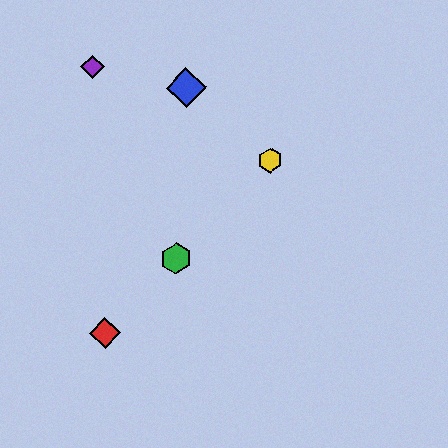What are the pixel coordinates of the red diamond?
The red diamond is at (105, 333).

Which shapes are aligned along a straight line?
The red diamond, the green hexagon, the yellow hexagon are aligned along a straight line.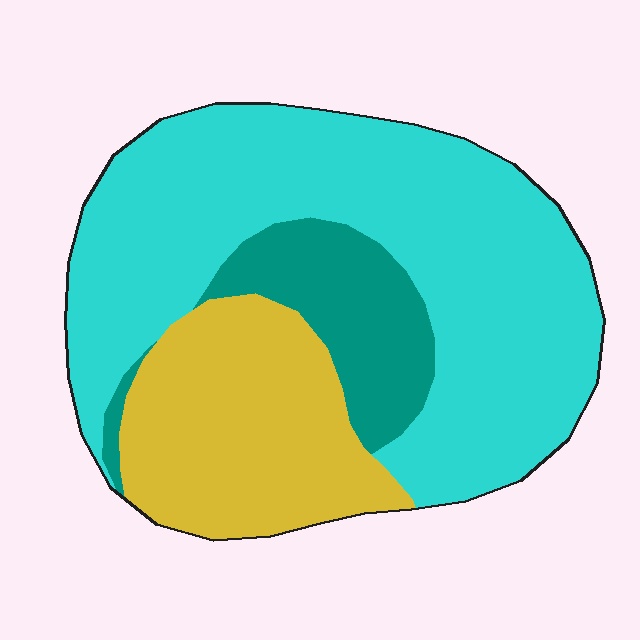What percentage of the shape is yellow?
Yellow covers 26% of the shape.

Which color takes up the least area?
Teal, at roughly 15%.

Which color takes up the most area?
Cyan, at roughly 60%.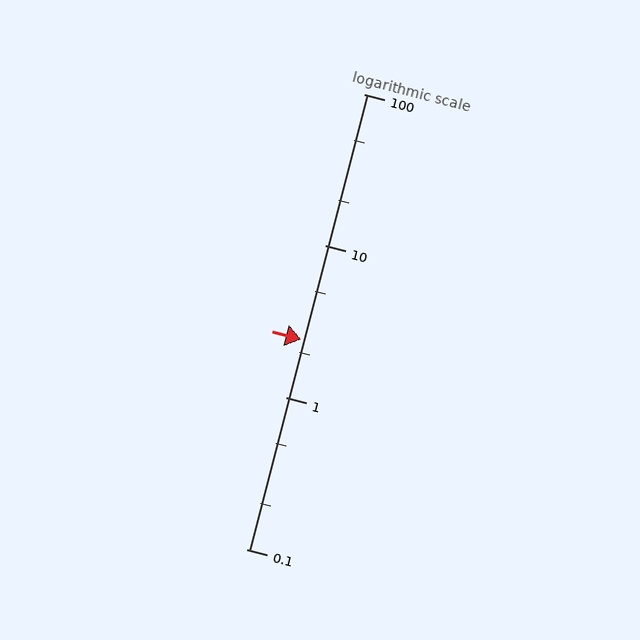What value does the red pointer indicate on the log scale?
The pointer indicates approximately 2.4.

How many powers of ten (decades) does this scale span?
The scale spans 3 decades, from 0.1 to 100.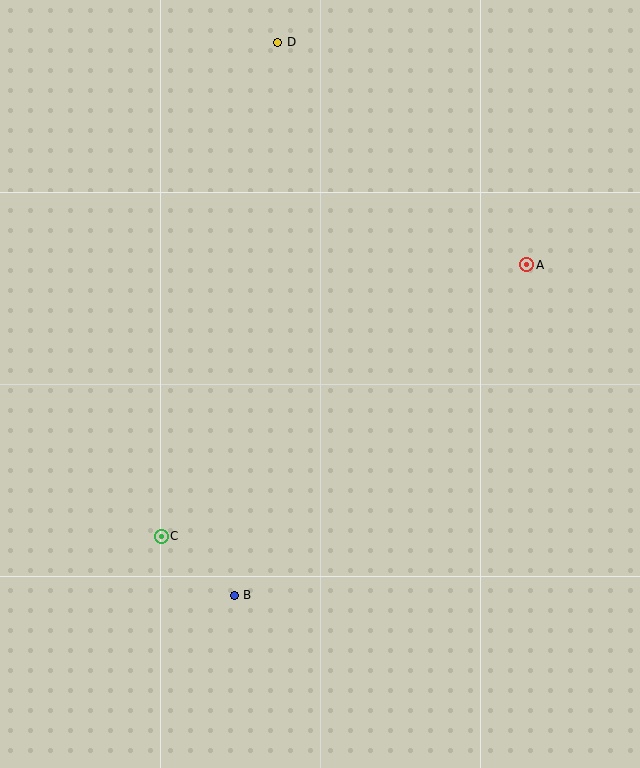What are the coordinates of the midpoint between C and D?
The midpoint between C and D is at (219, 289).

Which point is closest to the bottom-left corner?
Point C is closest to the bottom-left corner.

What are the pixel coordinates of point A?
Point A is at (527, 265).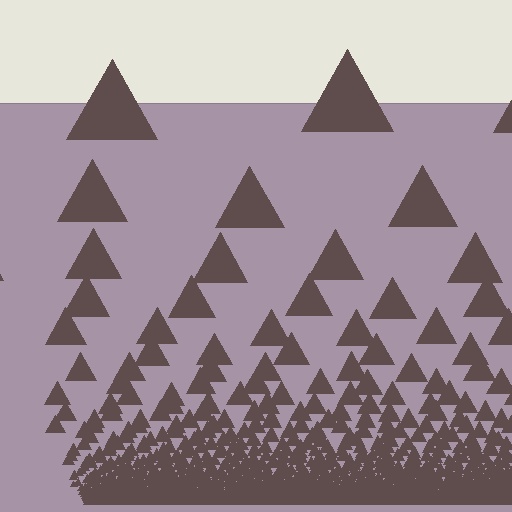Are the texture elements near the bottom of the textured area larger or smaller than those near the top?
Smaller. The gradient is inverted — elements near the bottom are smaller and denser.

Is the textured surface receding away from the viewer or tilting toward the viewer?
The surface appears to tilt toward the viewer. Texture elements get larger and sparser toward the top.